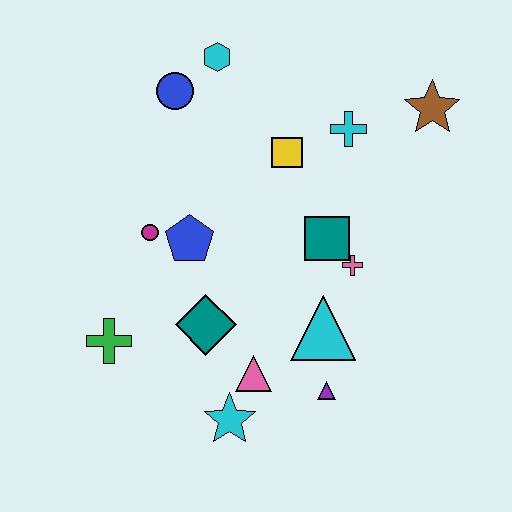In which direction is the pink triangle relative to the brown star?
The pink triangle is below the brown star.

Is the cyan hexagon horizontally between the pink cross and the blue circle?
Yes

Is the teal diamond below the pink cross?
Yes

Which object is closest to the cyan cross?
The yellow square is closest to the cyan cross.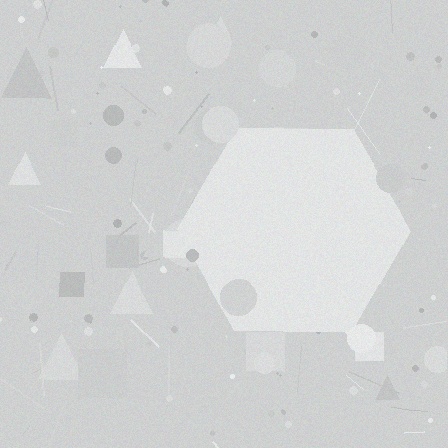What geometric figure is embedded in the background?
A hexagon is embedded in the background.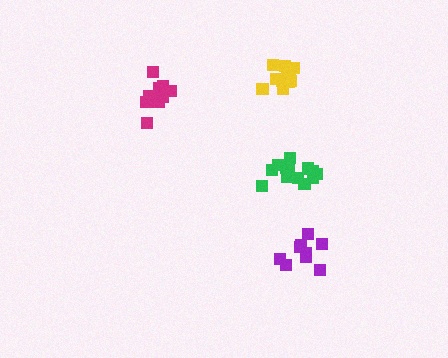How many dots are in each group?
Group 1: 12 dots, Group 2: 11 dots, Group 3: 9 dots, Group 4: 14 dots (46 total).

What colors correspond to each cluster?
The clusters are colored: magenta, yellow, purple, green.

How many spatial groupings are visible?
There are 4 spatial groupings.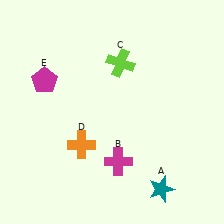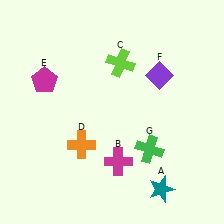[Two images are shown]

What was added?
A purple diamond (F), a green cross (G) were added in Image 2.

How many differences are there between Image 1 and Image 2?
There are 2 differences between the two images.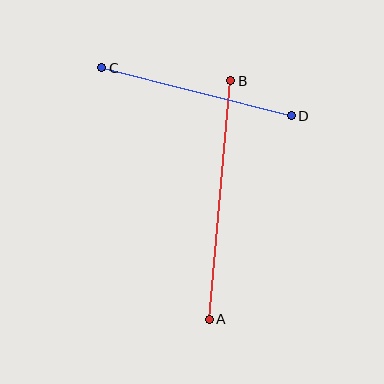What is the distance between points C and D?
The distance is approximately 196 pixels.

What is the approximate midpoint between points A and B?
The midpoint is at approximately (220, 200) pixels.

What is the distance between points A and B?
The distance is approximately 240 pixels.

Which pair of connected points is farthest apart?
Points A and B are farthest apart.